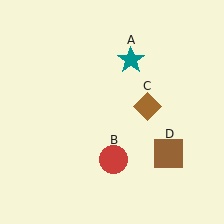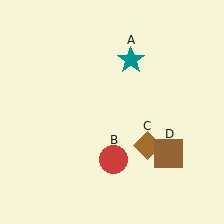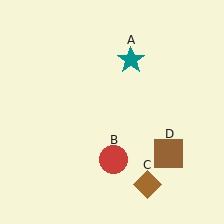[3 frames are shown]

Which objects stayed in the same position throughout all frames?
Teal star (object A) and red circle (object B) and brown square (object D) remained stationary.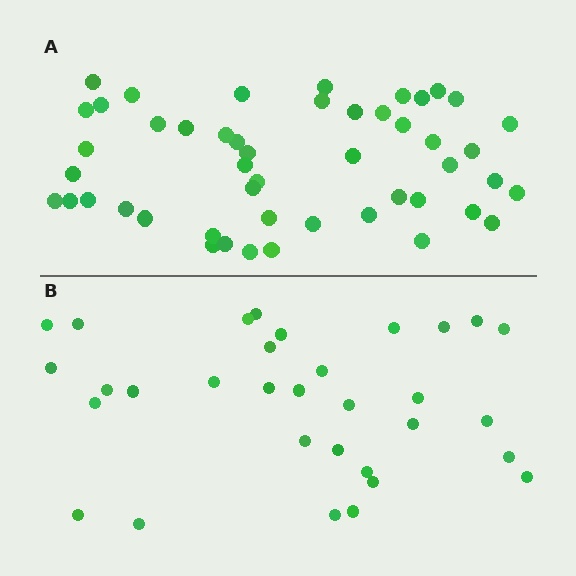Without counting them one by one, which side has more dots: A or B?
Region A (the top region) has more dots.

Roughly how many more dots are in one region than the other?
Region A has approximately 15 more dots than region B.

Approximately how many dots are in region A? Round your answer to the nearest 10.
About 50 dots. (The exact count is 49, which rounds to 50.)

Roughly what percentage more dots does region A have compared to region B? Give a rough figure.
About 55% more.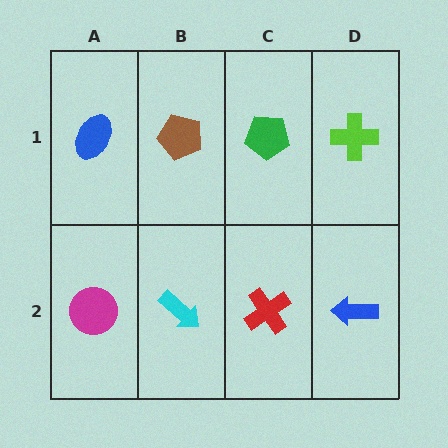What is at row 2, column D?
A blue arrow.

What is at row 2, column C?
A red cross.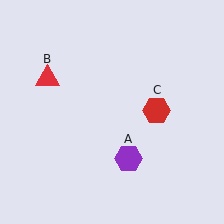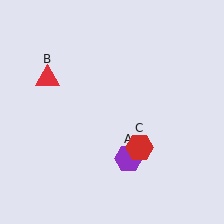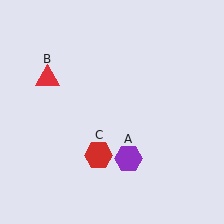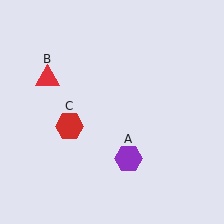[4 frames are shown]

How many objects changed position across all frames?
1 object changed position: red hexagon (object C).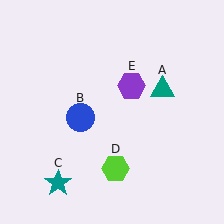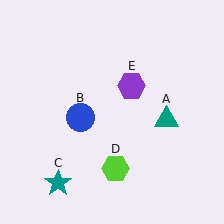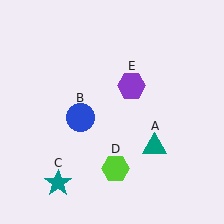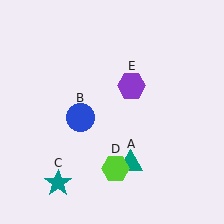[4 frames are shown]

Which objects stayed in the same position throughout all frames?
Blue circle (object B) and teal star (object C) and lime hexagon (object D) and purple hexagon (object E) remained stationary.